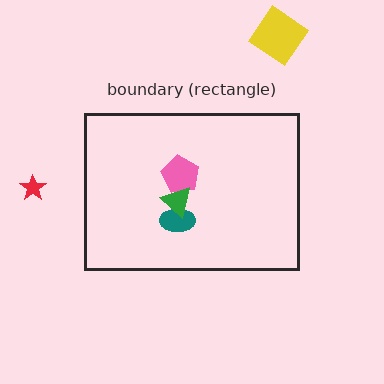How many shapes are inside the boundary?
3 inside, 2 outside.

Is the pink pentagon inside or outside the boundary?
Inside.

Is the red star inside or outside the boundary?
Outside.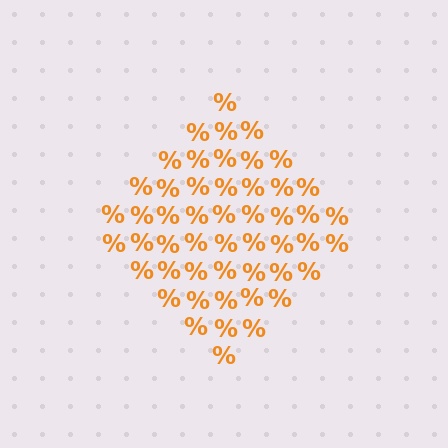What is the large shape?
The large shape is a diamond.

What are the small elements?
The small elements are percent signs.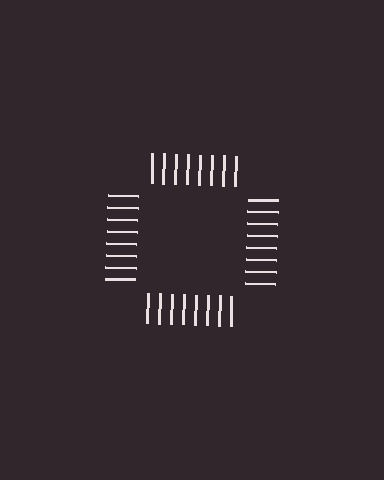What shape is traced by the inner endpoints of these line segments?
An illusory square — the line segments terminate on its edges but no continuous stroke is drawn.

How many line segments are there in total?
32 — 8 along each of the 4 edges.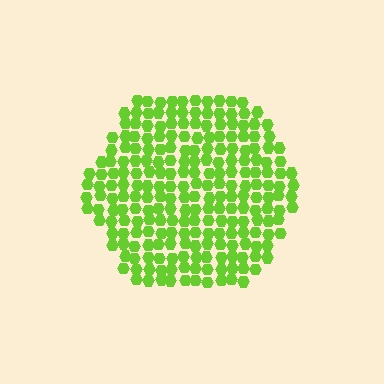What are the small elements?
The small elements are hexagons.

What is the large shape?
The large shape is a hexagon.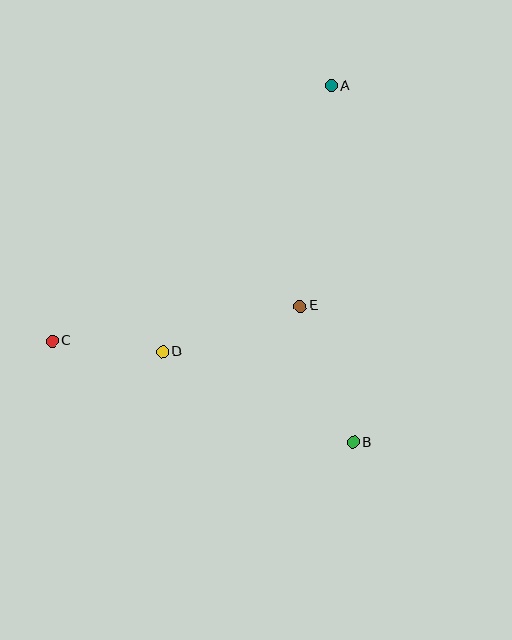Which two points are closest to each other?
Points C and D are closest to each other.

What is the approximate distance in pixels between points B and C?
The distance between B and C is approximately 318 pixels.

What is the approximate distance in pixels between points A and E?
The distance between A and E is approximately 222 pixels.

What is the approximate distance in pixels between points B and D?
The distance between B and D is approximately 211 pixels.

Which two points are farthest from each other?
Points A and C are farthest from each other.